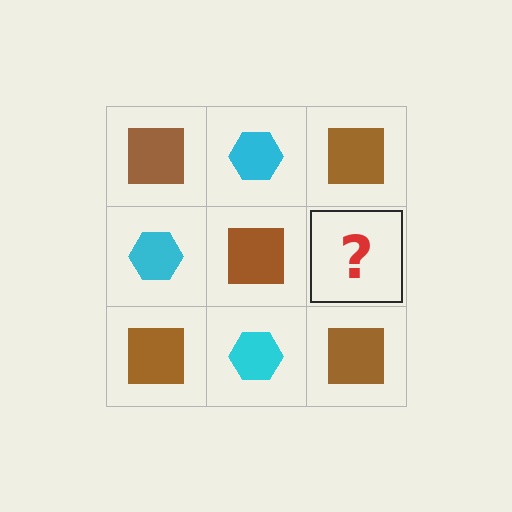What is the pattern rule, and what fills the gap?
The rule is that it alternates brown square and cyan hexagon in a checkerboard pattern. The gap should be filled with a cyan hexagon.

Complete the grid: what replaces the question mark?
The question mark should be replaced with a cyan hexagon.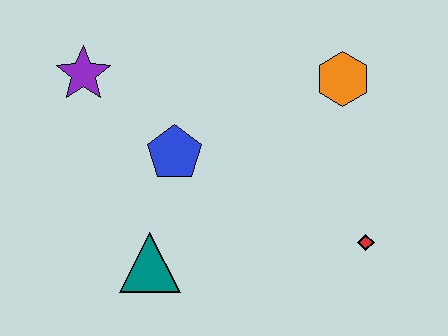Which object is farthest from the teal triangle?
The orange hexagon is farthest from the teal triangle.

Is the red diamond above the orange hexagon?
No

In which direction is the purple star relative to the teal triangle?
The purple star is above the teal triangle.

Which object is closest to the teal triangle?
The blue pentagon is closest to the teal triangle.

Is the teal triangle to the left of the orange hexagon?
Yes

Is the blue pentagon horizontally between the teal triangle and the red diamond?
Yes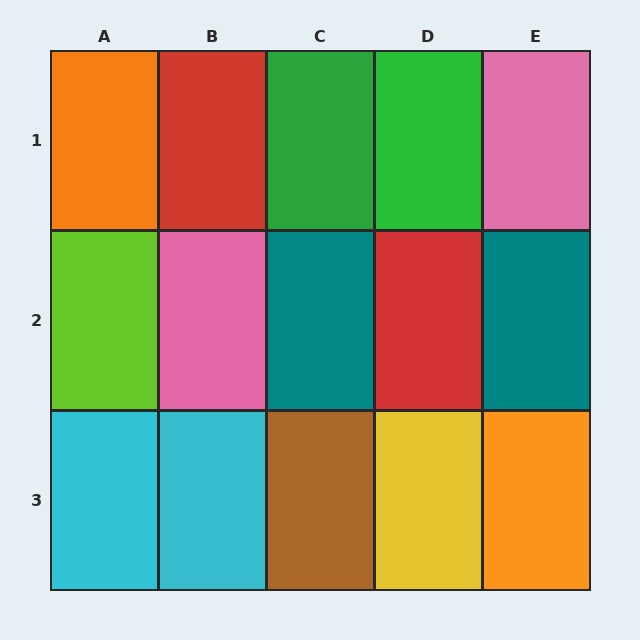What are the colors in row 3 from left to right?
Cyan, cyan, brown, yellow, orange.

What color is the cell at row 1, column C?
Green.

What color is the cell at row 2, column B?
Pink.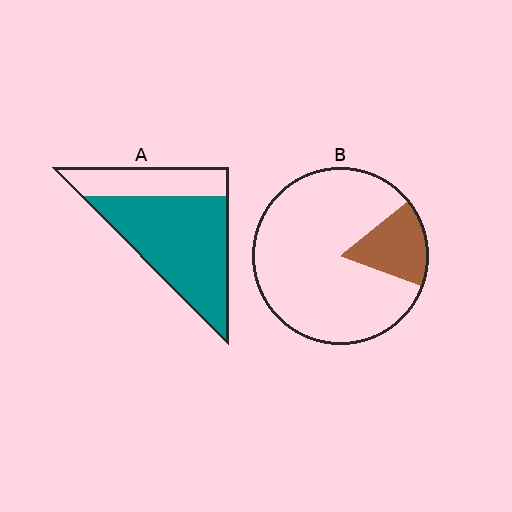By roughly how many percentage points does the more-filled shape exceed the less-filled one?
By roughly 55 percentage points (A over B).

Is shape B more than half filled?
No.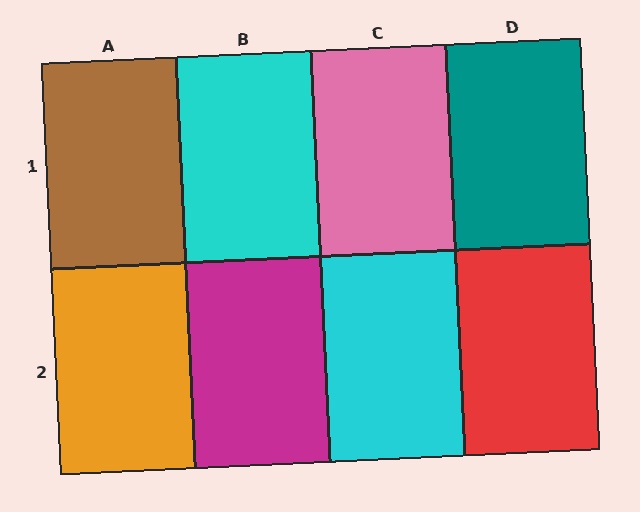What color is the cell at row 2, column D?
Red.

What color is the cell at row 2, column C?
Cyan.